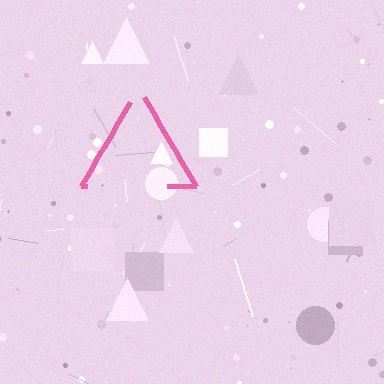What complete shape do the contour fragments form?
The contour fragments form a triangle.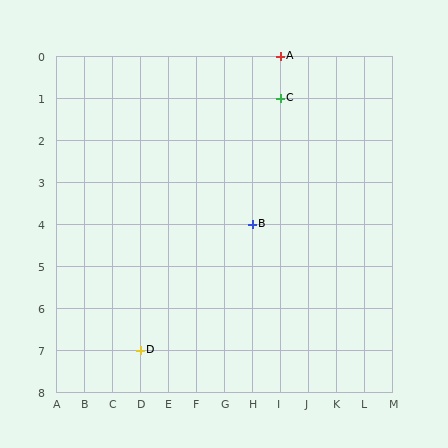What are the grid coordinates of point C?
Point C is at grid coordinates (I, 1).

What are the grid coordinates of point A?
Point A is at grid coordinates (I, 0).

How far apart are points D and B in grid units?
Points D and B are 4 columns and 3 rows apart (about 5.0 grid units diagonally).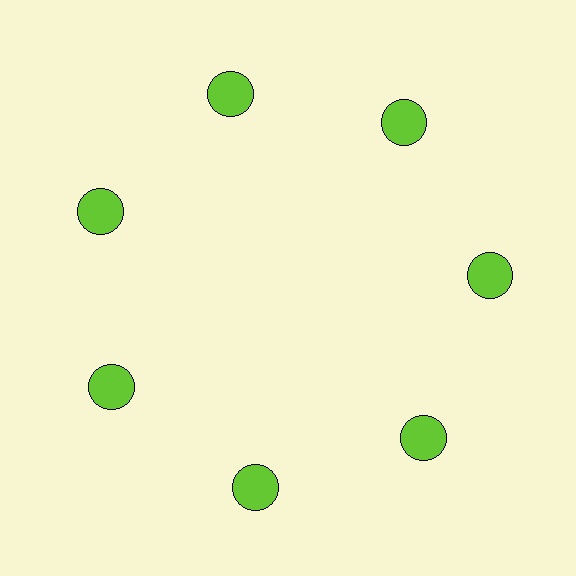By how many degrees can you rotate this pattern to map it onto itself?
The pattern maps onto itself every 51 degrees of rotation.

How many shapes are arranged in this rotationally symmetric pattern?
There are 7 shapes, arranged in 7 groups of 1.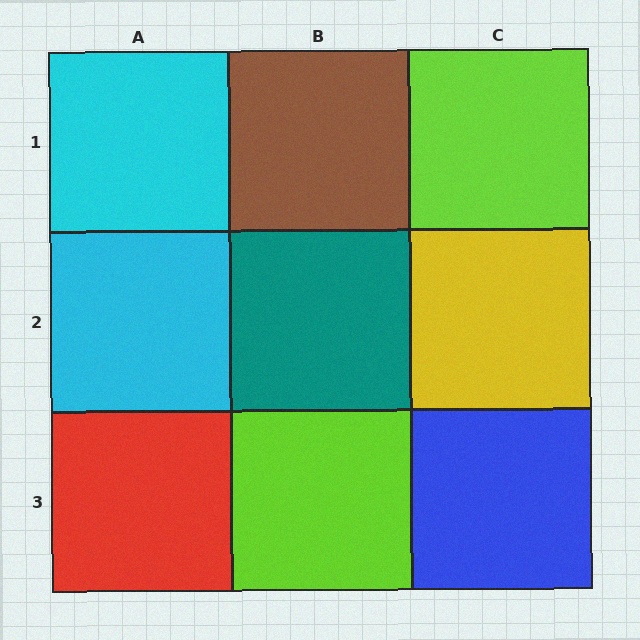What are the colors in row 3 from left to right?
Red, lime, blue.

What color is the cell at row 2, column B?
Teal.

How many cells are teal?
1 cell is teal.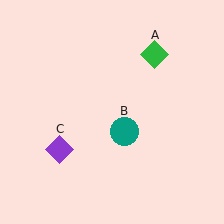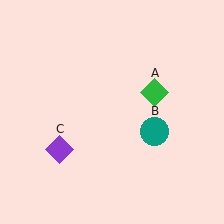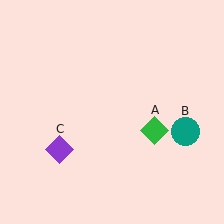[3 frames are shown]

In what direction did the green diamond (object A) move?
The green diamond (object A) moved down.